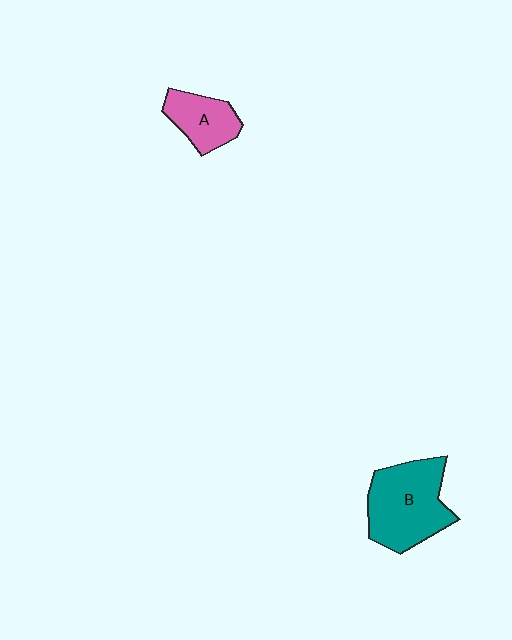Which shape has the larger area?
Shape B (teal).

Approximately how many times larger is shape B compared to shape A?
Approximately 1.9 times.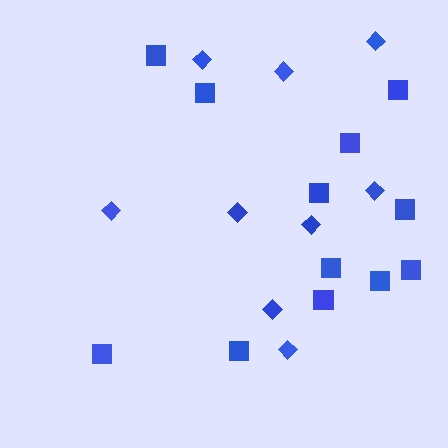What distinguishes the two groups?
There are 2 groups: one group of diamonds (9) and one group of squares (12).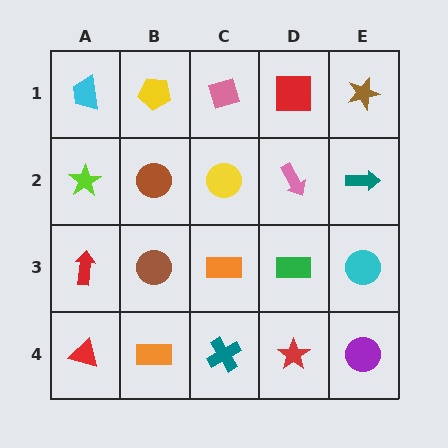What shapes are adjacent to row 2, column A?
A cyan trapezoid (row 1, column A), a red arrow (row 3, column A), a brown circle (row 2, column B).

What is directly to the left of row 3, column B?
A red arrow.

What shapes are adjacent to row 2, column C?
A pink diamond (row 1, column C), an orange rectangle (row 3, column C), a brown circle (row 2, column B), a pink arrow (row 2, column D).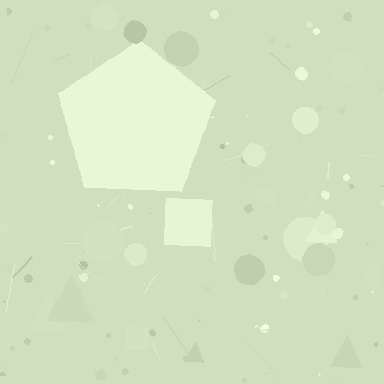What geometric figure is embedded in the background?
A pentagon is embedded in the background.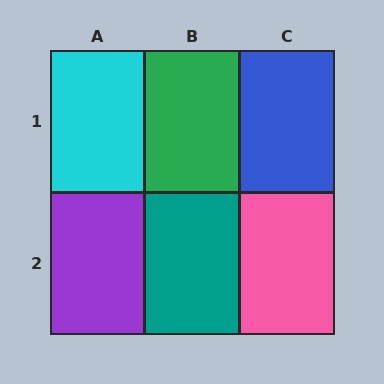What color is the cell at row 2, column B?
Teal.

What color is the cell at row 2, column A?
Purple.